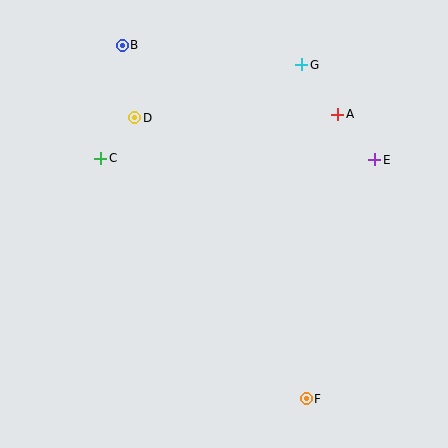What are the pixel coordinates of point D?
Point D is at (135, 118).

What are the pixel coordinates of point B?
Point B is at (122, 45).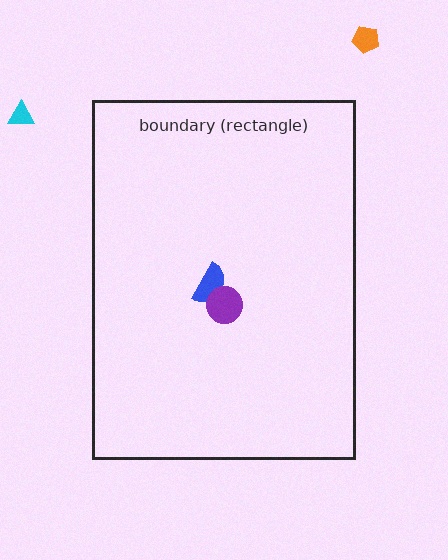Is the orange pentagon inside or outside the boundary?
Outside.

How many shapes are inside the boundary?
2 inside, 2 outside.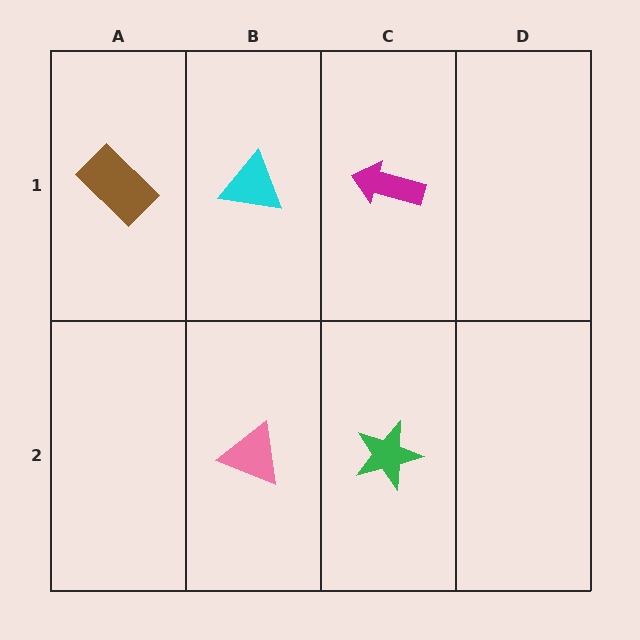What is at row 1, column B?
A cyan triangle.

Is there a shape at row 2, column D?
No, that cell is empty.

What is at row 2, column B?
A pink triangle.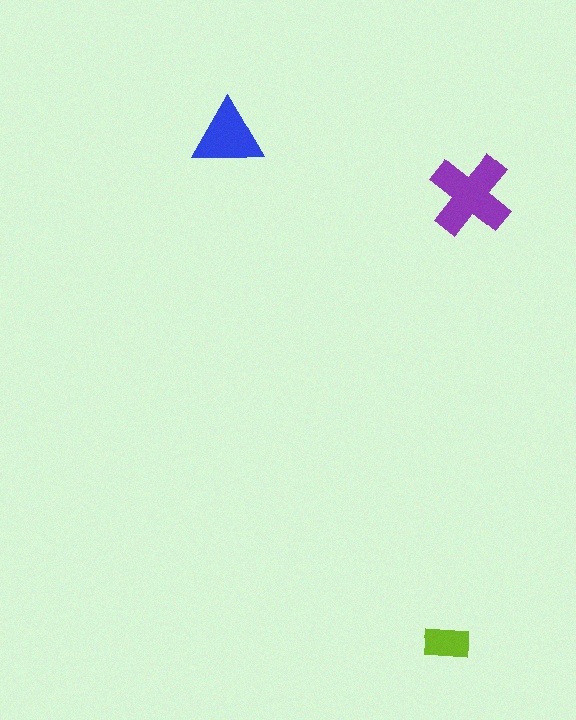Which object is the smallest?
The lime rectangle.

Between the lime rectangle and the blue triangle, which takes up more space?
The blue triangle.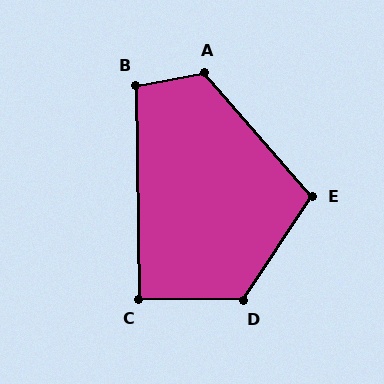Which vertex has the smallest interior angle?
C, at approximately 91 degrees.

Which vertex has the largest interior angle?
D, at approximately 123 degrees.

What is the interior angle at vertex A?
Approximately 120 degrees (obtuse).